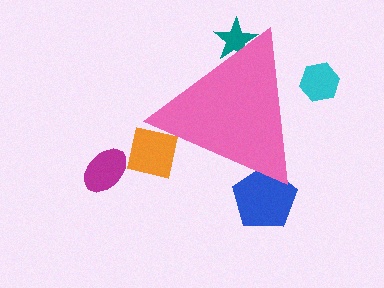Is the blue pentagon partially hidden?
Yes, the blue pentagon is partially hidden behind the pink triangle.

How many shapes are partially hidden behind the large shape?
4 shapes are partially hidden.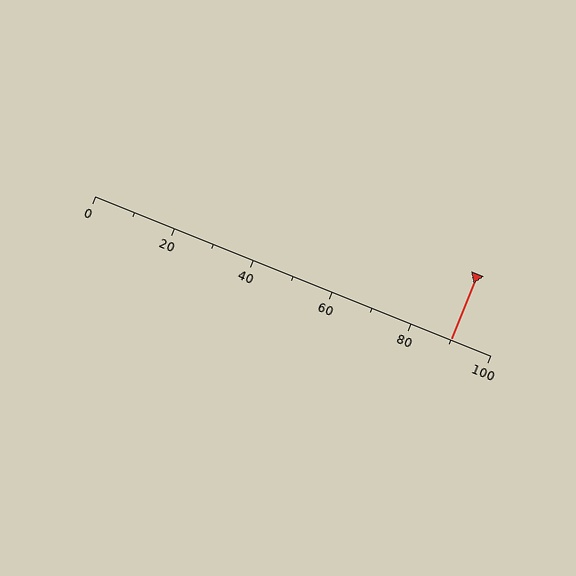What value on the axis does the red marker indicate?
The marker indicates approximately 90.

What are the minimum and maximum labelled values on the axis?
The axis runs from 0 to 100.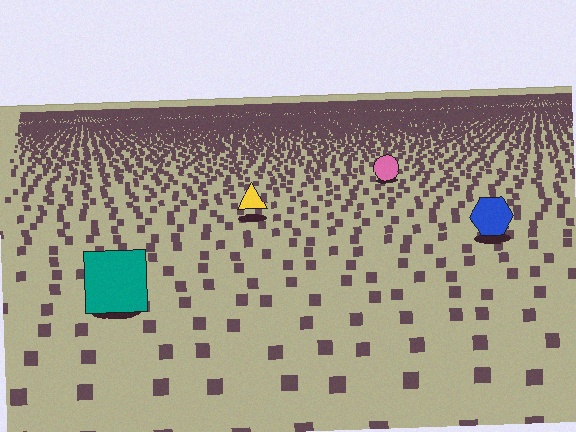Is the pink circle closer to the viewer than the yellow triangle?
No. The yellow triangle is closer — you can tell from the texture gradient: the ground texture is coarser near it.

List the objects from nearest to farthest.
From nearest to farthest: the teal square, the blue hexagon, the yellow triangle, the pink circle.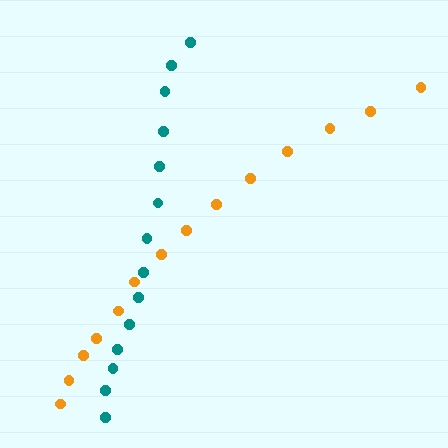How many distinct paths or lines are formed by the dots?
There are 2 distinct paths.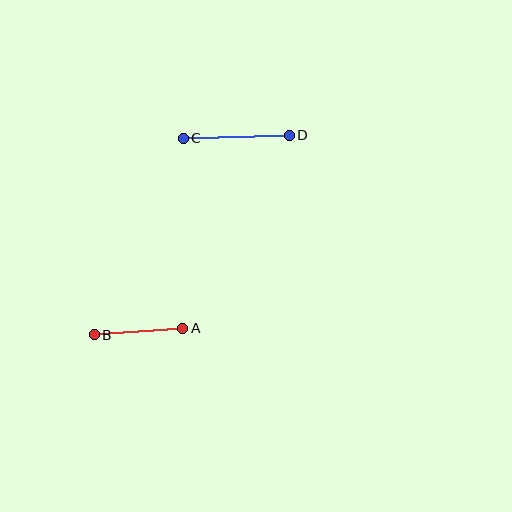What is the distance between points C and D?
The distance is approximately 106 pixels.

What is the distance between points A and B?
The distance is approximately 89 pixels.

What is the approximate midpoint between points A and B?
The midpoint is at approximately (139, 332) pixels.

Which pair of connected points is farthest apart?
Points C and D are farthest apart.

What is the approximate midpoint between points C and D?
The midpoint is at approximately (236, 137) pixels.